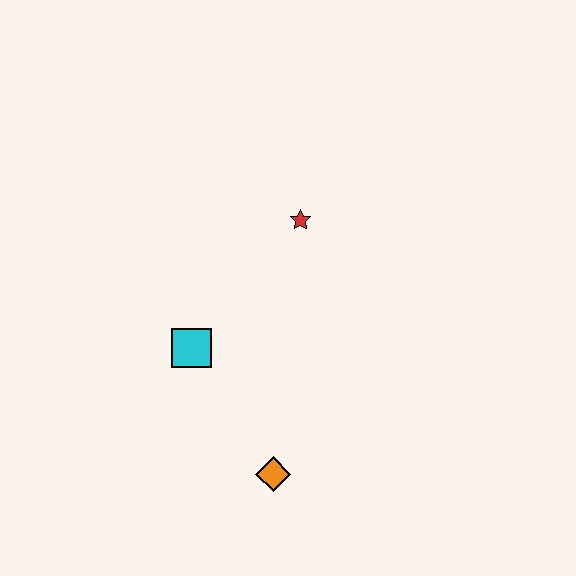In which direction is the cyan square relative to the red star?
The cyan square is below the red star.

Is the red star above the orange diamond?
Yes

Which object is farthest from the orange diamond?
The red star is farthest from the orange diamond.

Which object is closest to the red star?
The cyan square is closest to the red star.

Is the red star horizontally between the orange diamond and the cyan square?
No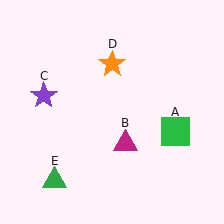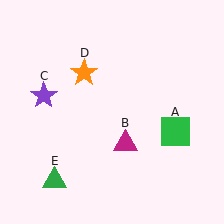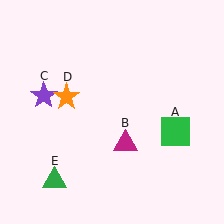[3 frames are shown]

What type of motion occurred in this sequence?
The orange star (object D) rotated counterclockwise around the center of the scene.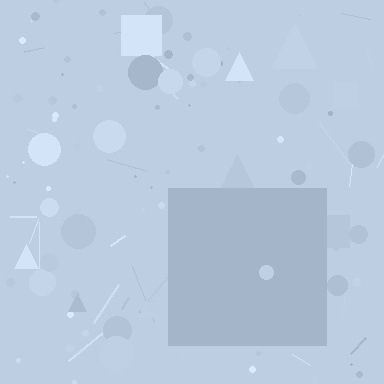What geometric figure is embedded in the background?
A square is embedded in the background.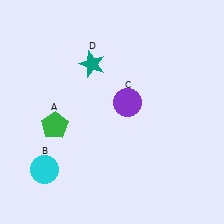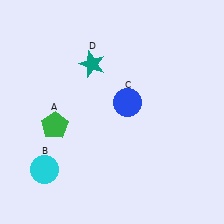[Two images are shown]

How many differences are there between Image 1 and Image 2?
There is 1 difference between the two images.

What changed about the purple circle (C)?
In Image 1, C is purple. In Image 2, it changed to blue.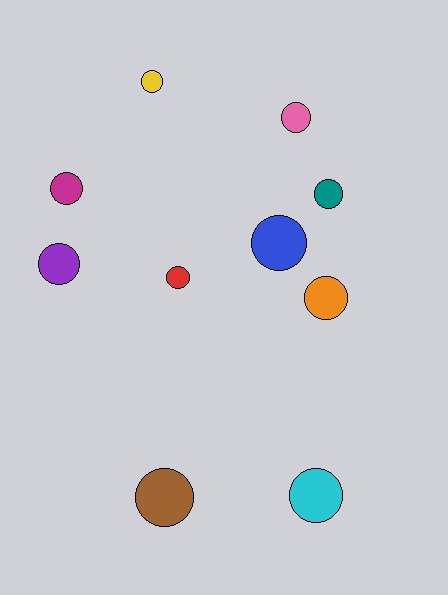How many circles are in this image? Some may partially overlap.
There are 10 circles.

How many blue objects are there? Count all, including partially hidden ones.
There is 1 blue object.